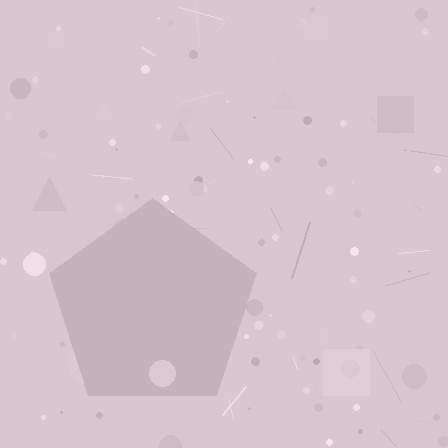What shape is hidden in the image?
A pentagon is hidden in the image.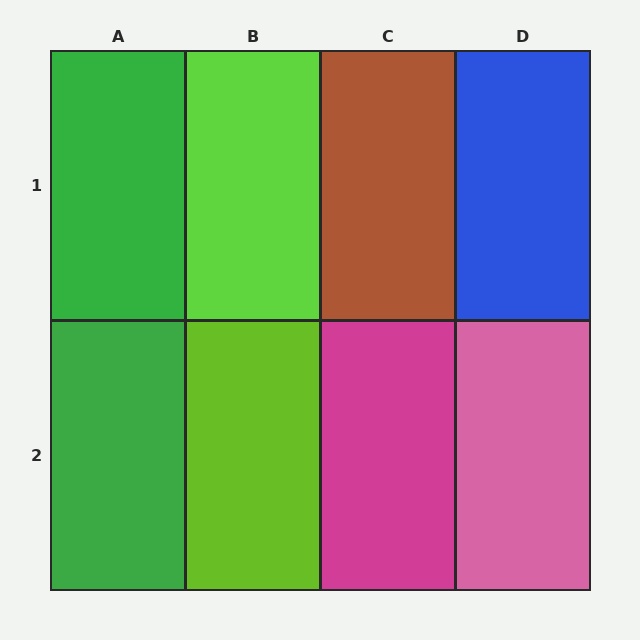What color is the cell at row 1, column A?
Green.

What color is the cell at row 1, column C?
Brown.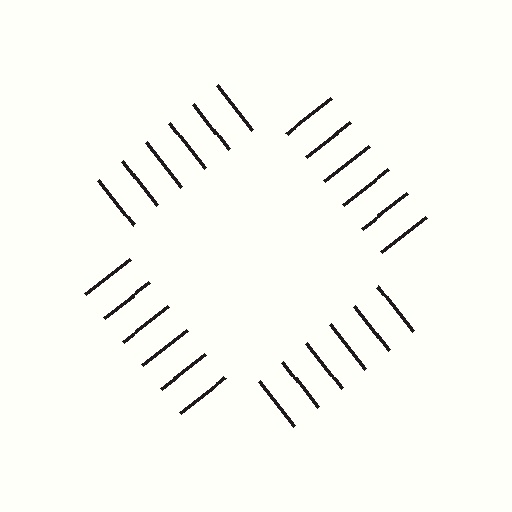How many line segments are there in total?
24 — 6 along each of the 4 edges.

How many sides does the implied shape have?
4 sides — the line-ends trace a square.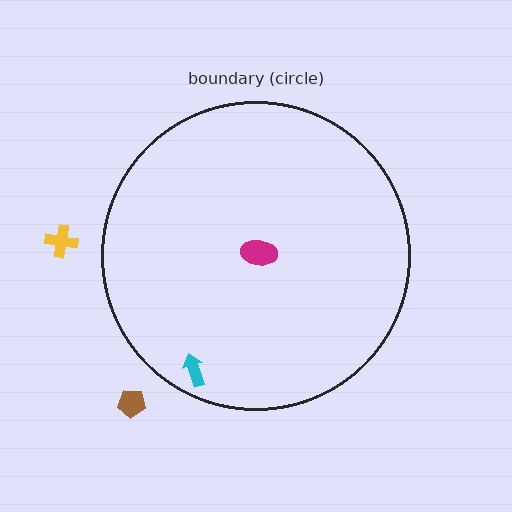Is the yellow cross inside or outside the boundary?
Outside.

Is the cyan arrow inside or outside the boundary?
Inside.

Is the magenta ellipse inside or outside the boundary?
Inside.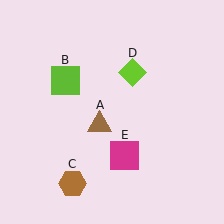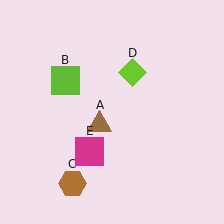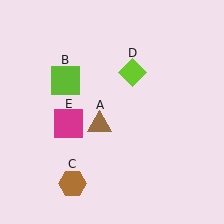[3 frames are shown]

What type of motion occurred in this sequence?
The magenta square (object E) rotated clockwise around the center of the scene.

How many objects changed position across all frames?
1 object changed position: magenta square (object E).